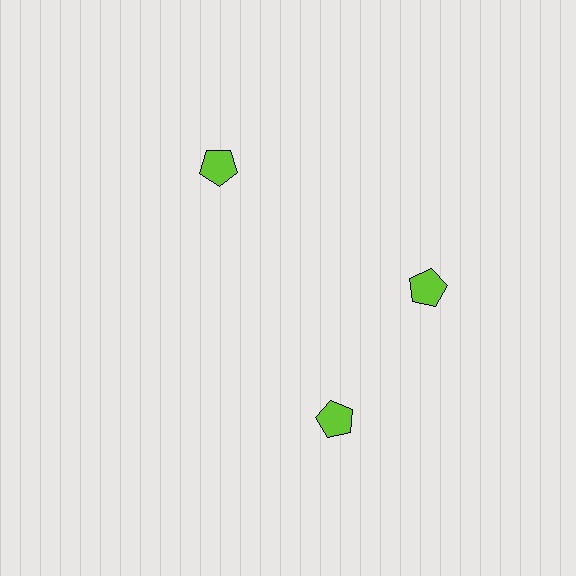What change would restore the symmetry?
The symmetry would be restored by rotating it back into even spacing with its neighbors so that all 3 pentagons sit at equal angles and equal distance from the center.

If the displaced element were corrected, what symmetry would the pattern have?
It would have 3-fold rotational symmetry — the pattern would map onto itself every 120 degrees.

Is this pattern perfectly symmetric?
No. The 3 lime pentagons are arranged in a ring, but one element near the 7 o'clock position is rotated out of alignment along the ring, breaking the 3-fold rotational symmetry.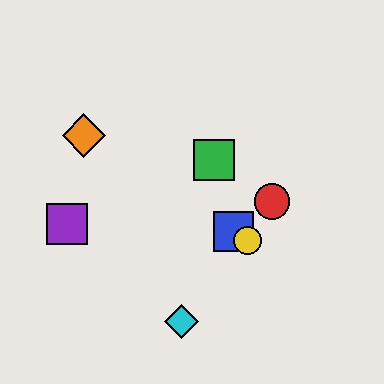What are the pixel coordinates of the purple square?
The purple square is at (67, 224).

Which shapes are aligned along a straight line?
The blue square, the yellow circle, the orange diamond are aligned along a straight line.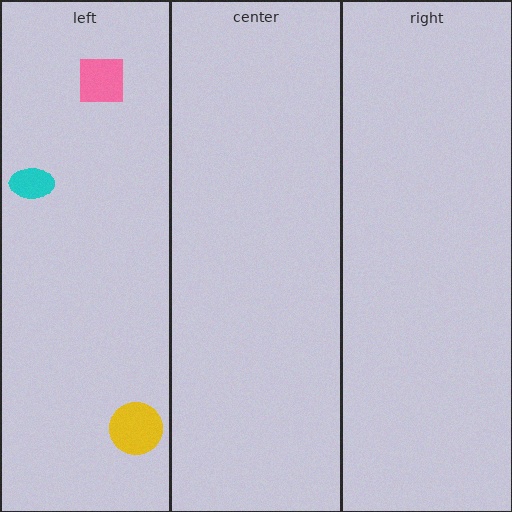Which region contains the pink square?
The left region.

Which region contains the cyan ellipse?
The left region.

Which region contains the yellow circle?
The left region.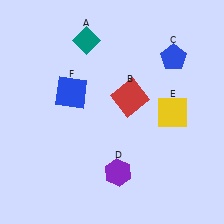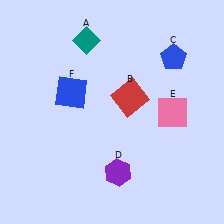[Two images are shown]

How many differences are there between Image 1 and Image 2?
There is 1 difference between the two images.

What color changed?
The square (E) changed from yellow in Image 1 to pink in Image 2.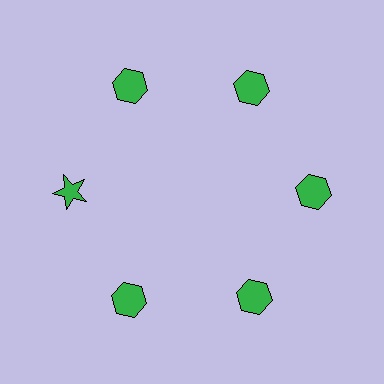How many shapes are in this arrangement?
There are 6 shapes arranged in a ring pattern.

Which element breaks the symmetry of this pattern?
The green star at roughly the 9 o'clock position breaks the symmetry. All other shapes are green hexagons.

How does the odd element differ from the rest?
It has a different shape: star instead of hexagon.